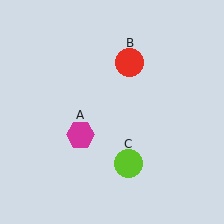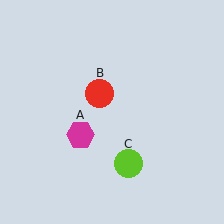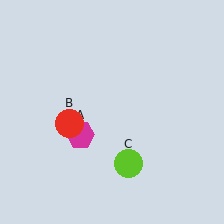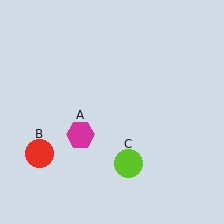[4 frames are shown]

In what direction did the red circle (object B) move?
The red circle (object B) moved down and to the left.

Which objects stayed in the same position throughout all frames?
Magenta hexagon (object A) and lime circle (object C) remained stationary.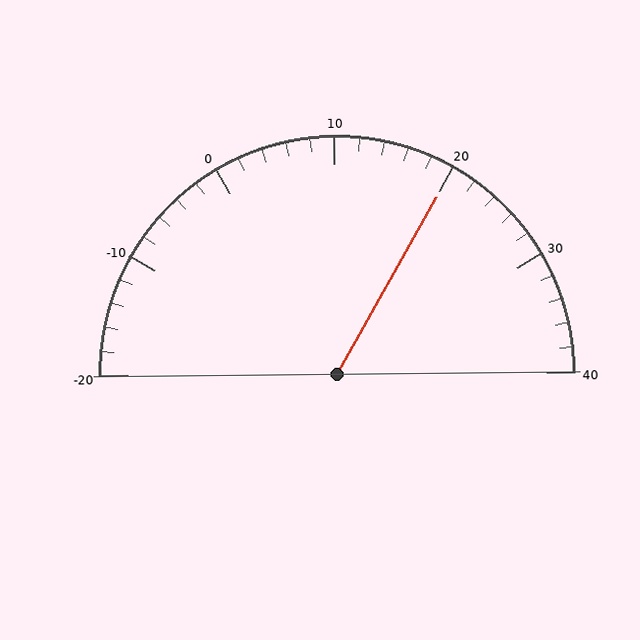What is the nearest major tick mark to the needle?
The nearest major tick mark is 20.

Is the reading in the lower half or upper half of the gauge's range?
The reading is in the upper half of the range (-20 to 40).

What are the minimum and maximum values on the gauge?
The gauge ranges from -20 to 40.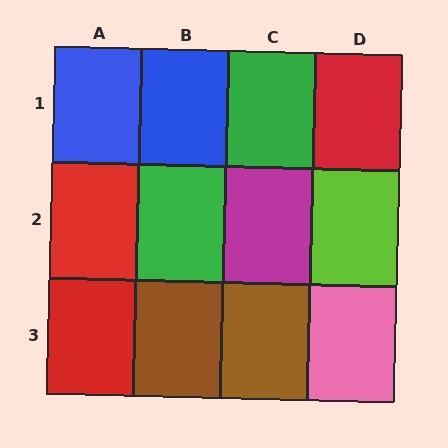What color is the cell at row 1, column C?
Green.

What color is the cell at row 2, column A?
Red.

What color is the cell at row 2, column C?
Magenta.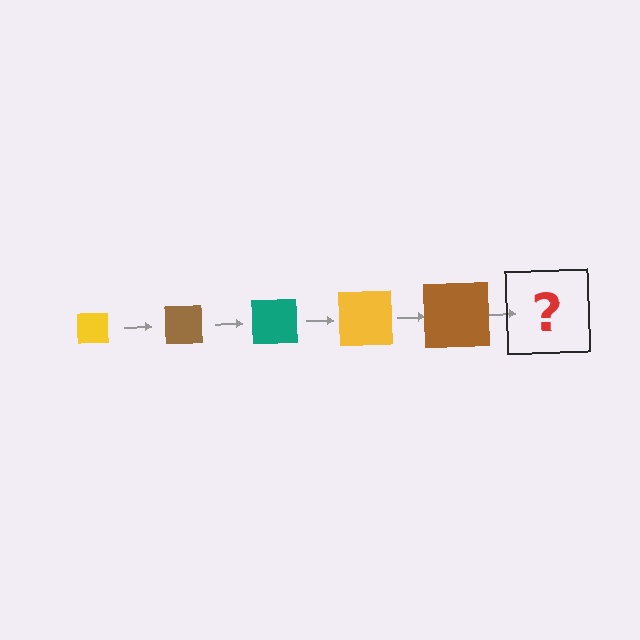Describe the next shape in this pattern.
It should be a teal square, larger than the previous one.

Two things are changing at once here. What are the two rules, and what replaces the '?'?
The two rules are that the square grows larger each step and the color cycles through yellow, brown, and teal. The '?' should be a teal square, larger than the previous one.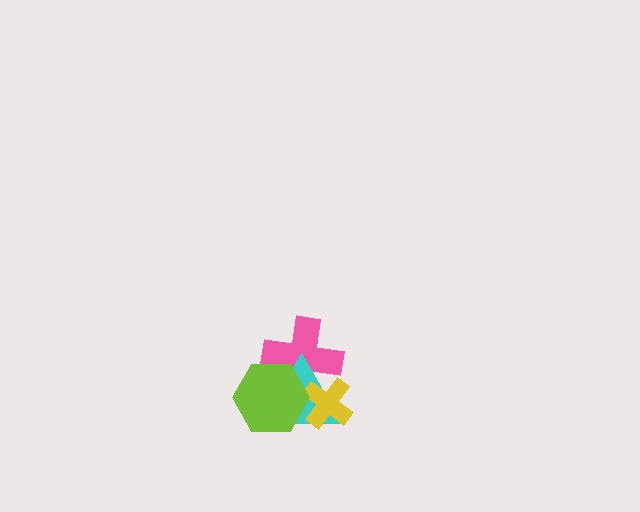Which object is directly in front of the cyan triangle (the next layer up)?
The yellow cross is directly in front of the cyan triangle.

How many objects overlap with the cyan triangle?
3 objects overlap with the cyan triangle.